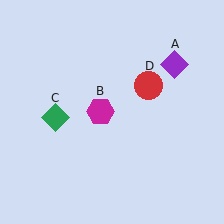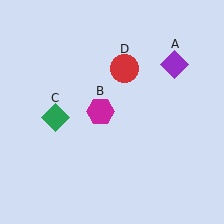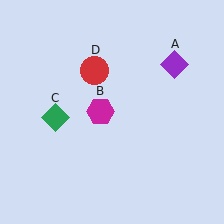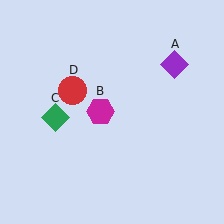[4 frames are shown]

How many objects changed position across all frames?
1 object changed position: red circle (object D).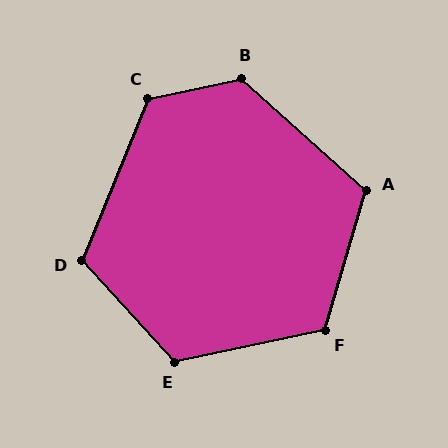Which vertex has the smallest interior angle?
A, at approximately 115 degrees.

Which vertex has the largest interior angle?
B, at approximately 126 degrees.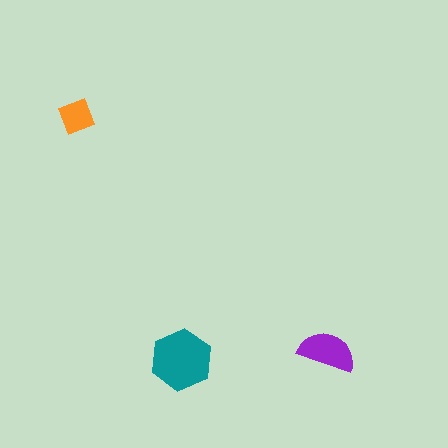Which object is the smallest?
The orange diamond.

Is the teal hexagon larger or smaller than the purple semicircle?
Larger.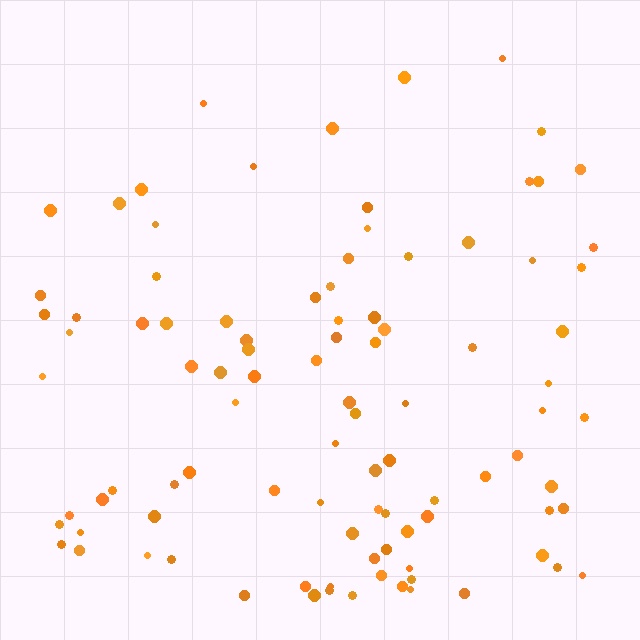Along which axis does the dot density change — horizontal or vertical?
Vertical.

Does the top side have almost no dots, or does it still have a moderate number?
Still a moderate number, just noticeably fewer than the bottom.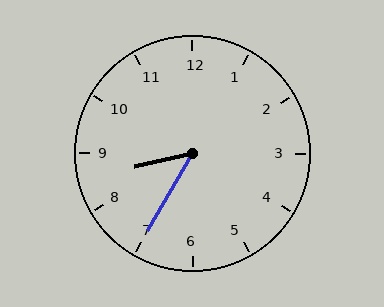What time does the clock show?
8:35.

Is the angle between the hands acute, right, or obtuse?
It is acute.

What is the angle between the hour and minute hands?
Approximately 48 degrees.